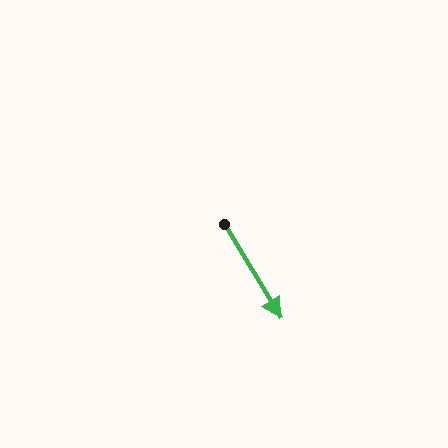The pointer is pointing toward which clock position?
Roughly 5 o'clock.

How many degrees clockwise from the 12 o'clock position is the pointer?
Approximately 149 degrees.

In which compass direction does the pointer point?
Southeast.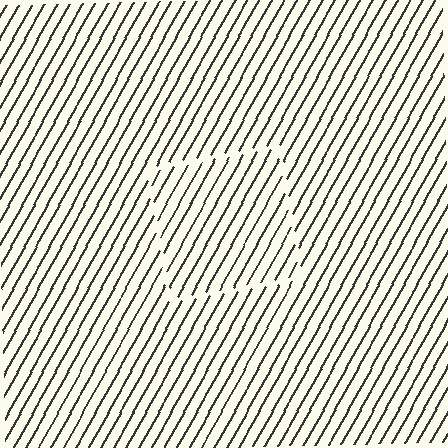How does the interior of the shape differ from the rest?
The interior of the shape contains the same grating, shifted by half a period — the contour is defined by the phase discontinuity where line-ends from the inner and outer gratings abut.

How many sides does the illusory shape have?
4 sides — the line-ends trace a square.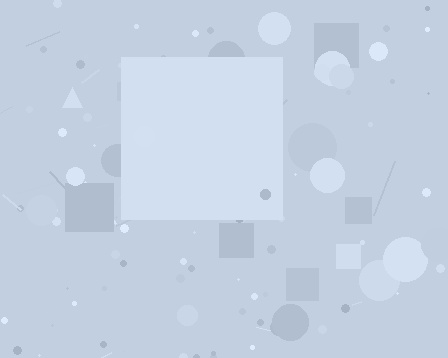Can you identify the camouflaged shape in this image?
The camouflaged shape is a square.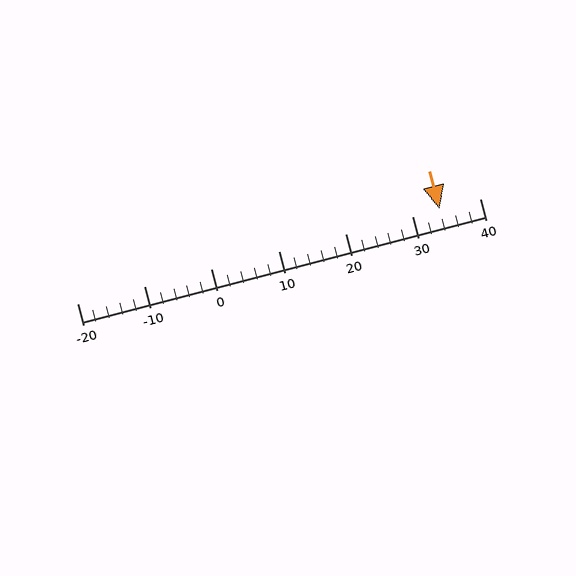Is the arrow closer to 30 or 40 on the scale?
The arrow is closer to 30.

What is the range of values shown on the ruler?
The ruler shows values from -20 to 40.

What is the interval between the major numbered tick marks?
The major tick marks are spaced 10 units apart.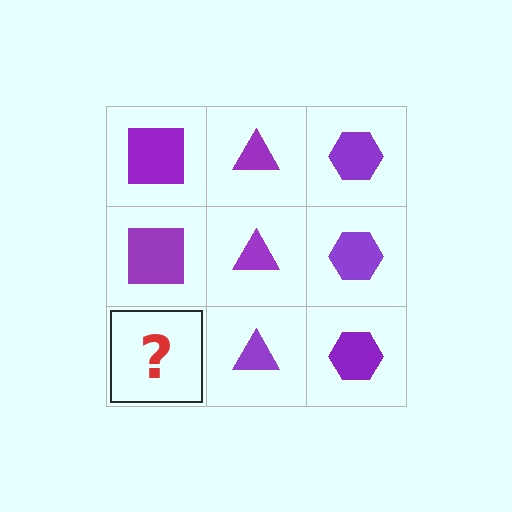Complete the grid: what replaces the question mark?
The question mark should be replaced with a purple square.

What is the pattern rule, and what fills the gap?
The rule is that each column has a consistent shape. The gap should be filled with a purple square.